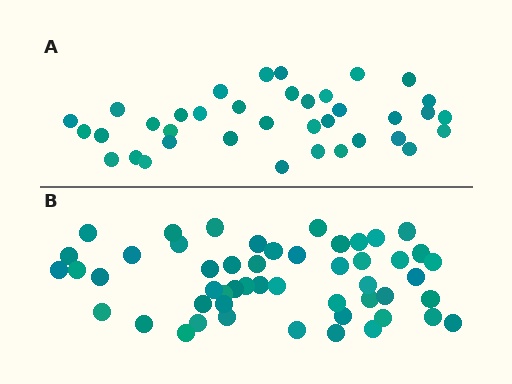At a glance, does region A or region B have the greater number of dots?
Region B (the bottom region) has more dots.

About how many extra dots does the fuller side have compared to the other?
Region B has approximately 15 more dots than region A.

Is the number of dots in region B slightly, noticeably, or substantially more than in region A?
Region B has noticeably more, but not dramatically so. The ratio is roughly 1.4 to 1.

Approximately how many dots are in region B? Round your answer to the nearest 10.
About 50 dots. (The exact count is 51, which rounds to 50.)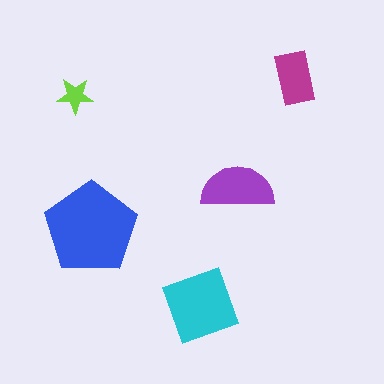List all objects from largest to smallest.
The blue pentagon, the cyan square, the purple semicircle, the magenta rectangle, the lime star.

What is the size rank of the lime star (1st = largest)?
5th.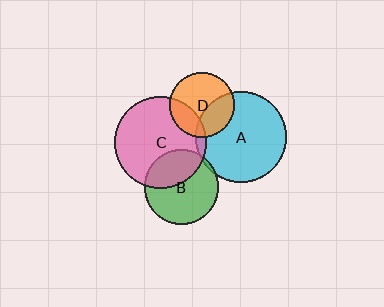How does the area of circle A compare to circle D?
Approximately 2.0 times.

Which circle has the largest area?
Circle C (pink).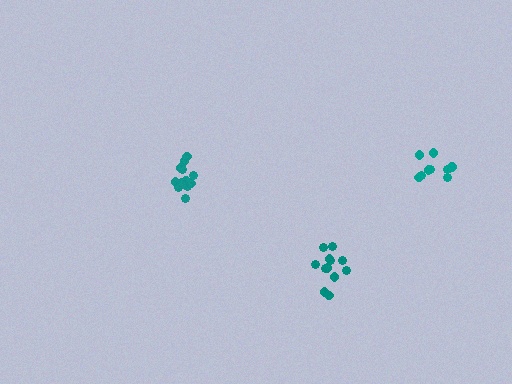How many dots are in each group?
Group 1: 13 dots, Group 2: 9 dots, Group 3: 12 dots (34 total).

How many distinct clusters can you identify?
There are 3 distinct clusters.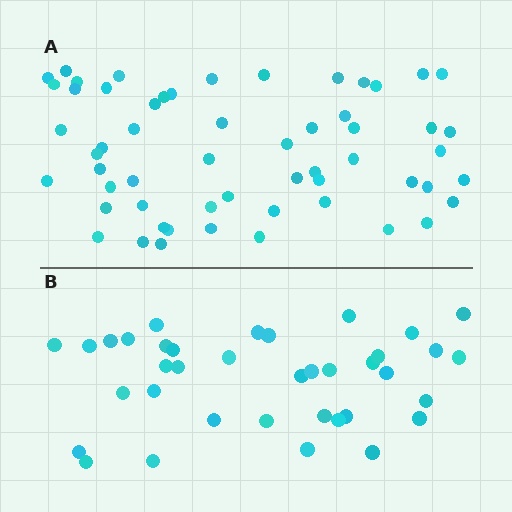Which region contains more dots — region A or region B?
Region A (the top region) has more dots.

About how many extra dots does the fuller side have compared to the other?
Region A has approximately 20 more dots than region B.